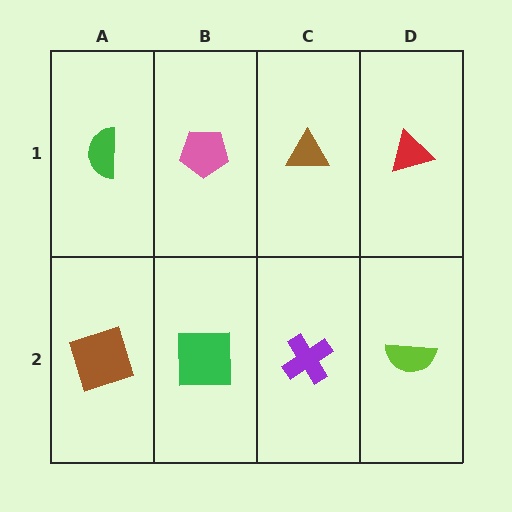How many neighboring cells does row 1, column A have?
2.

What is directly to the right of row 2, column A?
A green square.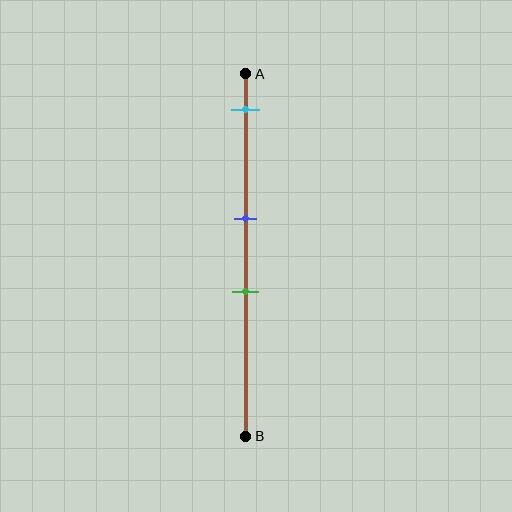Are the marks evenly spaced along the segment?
No, the marks are not evenly spaced.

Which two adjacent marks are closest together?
The blue and green marks are the closest adjacent pair.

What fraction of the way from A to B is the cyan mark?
The cyan mark is approximately 10% (0.1) of the way from A to B.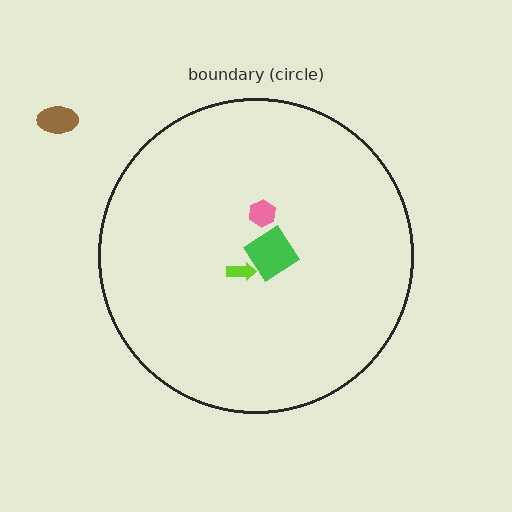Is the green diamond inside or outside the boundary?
Inside.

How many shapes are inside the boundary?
3 inside, 1 outside.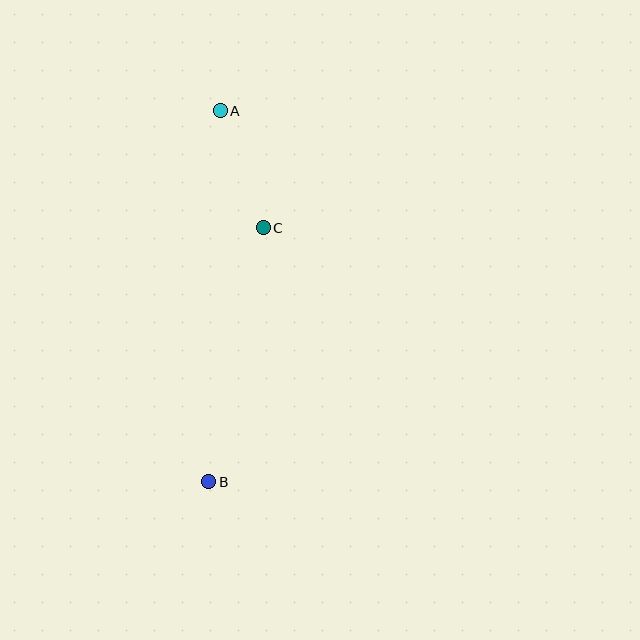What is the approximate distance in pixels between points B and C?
The distance between B and C is approximately 260 pixels.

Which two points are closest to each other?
Points A and C are closest to each other.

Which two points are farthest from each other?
Points A and B are farthest from each other.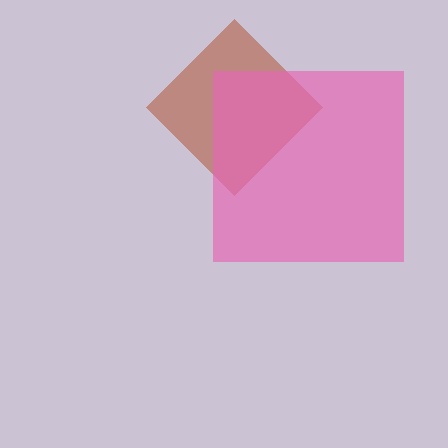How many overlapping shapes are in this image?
There are 2 overlapping shapes in the image.